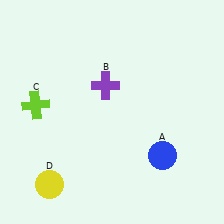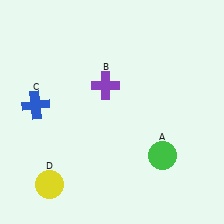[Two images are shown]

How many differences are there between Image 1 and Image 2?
There are 2 differences between the two images.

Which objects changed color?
A changed from blue to green. C changed from lime to blue.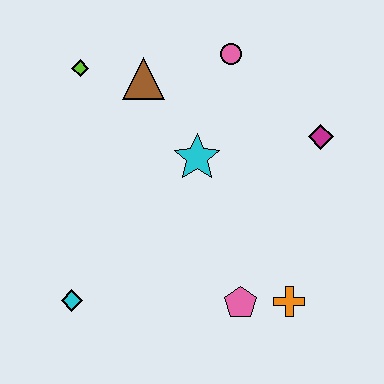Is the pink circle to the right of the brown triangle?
Yes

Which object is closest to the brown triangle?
The lime diamond is closest to the brown triangle.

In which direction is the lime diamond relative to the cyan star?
The lime diamond is to the left of the cyan star.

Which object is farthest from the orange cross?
The lime diamond is farthest from the orange cross.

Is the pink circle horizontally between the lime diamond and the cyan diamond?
No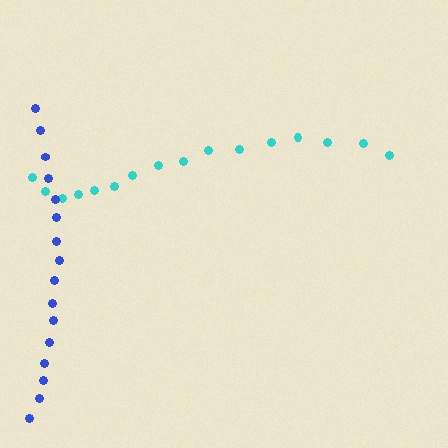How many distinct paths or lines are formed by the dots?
There are 2 distinct paths.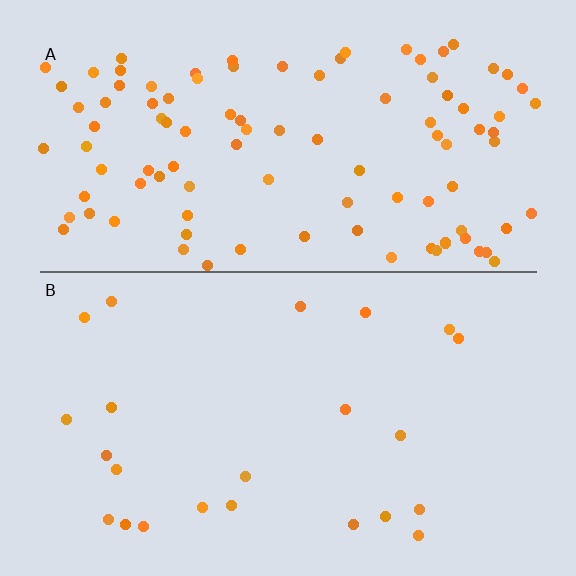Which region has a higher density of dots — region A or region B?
A (the top).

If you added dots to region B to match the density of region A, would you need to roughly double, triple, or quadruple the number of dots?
Approximately quadruple.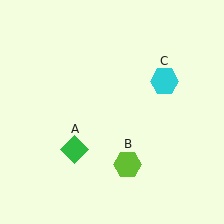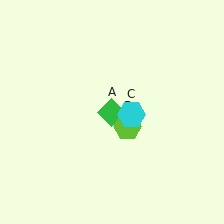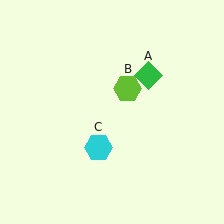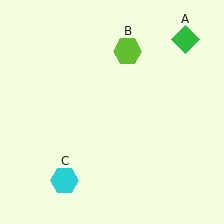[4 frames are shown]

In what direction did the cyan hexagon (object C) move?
The cyan hexagon (object C) moved down and to the left.